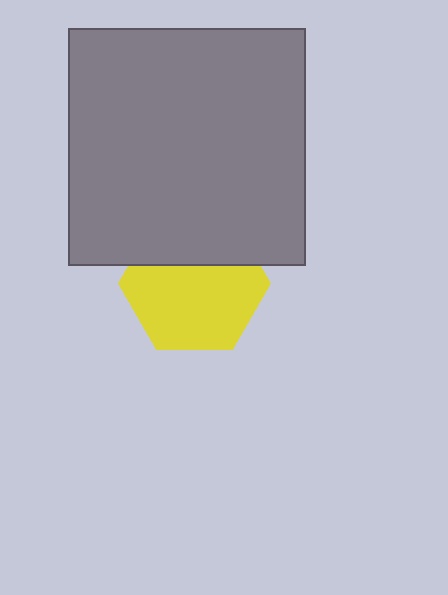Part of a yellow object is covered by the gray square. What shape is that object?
It is a hexagon.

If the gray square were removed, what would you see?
You would see the complete yellow hexagon.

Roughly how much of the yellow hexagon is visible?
Most of it is visible (roughly 67%).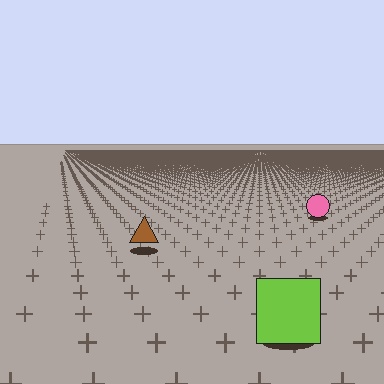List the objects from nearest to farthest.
From nearest to farthest: the lime square, the brown triangle, the pink circle.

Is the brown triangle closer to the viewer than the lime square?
No. The lime square is closer — you can tell from the texture gradient: the ground texture is coarser near it.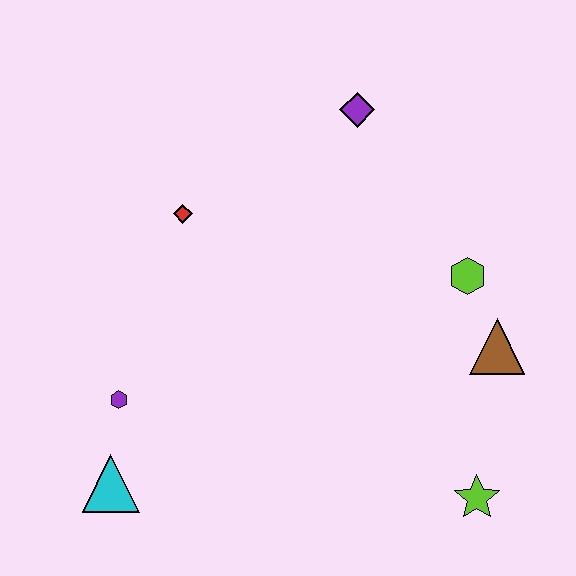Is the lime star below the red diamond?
Yes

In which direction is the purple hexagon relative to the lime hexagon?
The purple hexagon is to the left of the lime hexagon.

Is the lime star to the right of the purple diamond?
Yes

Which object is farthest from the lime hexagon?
The cyan triangle is farthest from the lime hexagon.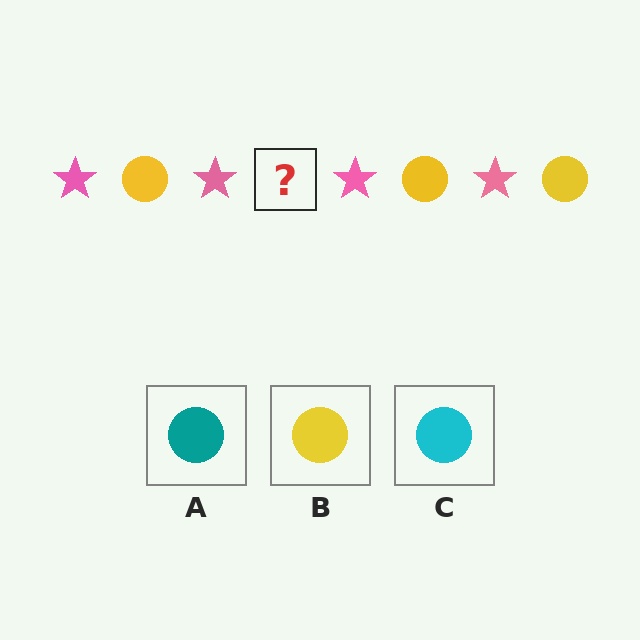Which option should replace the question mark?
Option B.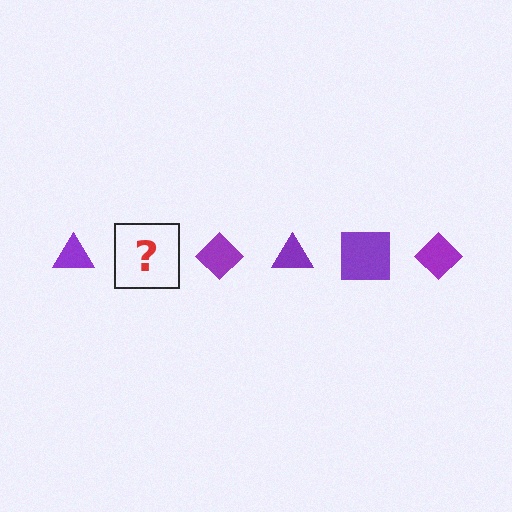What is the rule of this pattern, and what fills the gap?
The rule is that the pattern cycles through triangle, square, diamond shapes in purple. The gap should be filled with a purple square.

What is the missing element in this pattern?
The missing element is a purple square.